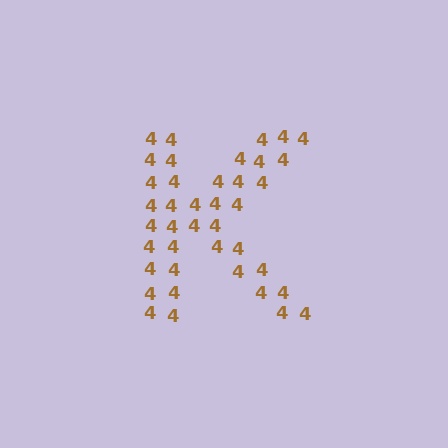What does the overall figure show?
The overall figure shows the letter K.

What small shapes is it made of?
It is made of small digit 4's.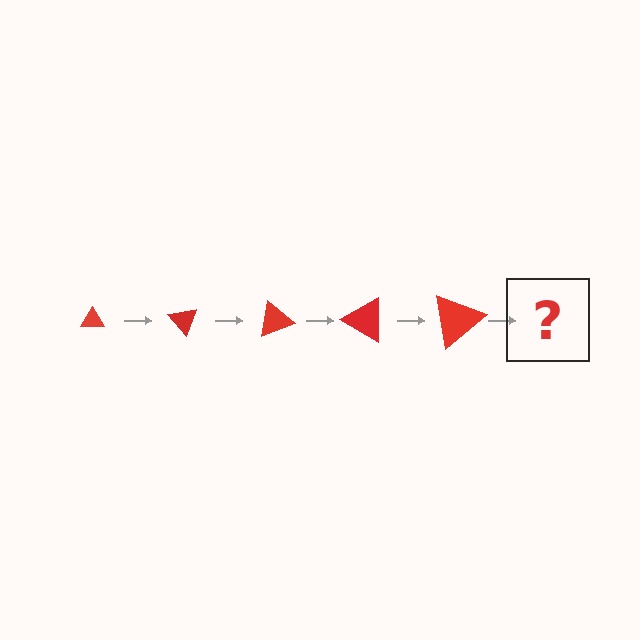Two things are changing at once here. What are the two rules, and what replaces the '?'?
The two rules are that the triangle grows larger each step and it rotates 50 degrees each step. The '?' should be a triangle, larger than the previous one and rotated 250 degrees from the start.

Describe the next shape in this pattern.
It should be a triangle, larger than the previous one and rotated 250 degrees from the start.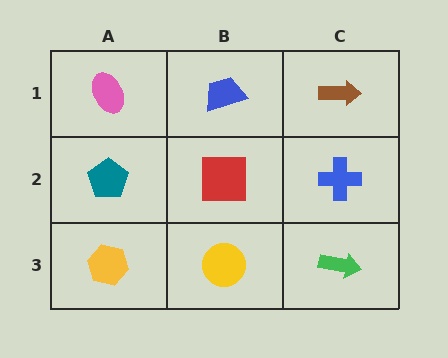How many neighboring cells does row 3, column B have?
3.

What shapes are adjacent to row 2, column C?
A brown arrow (row 1, column C), a green arrow (row 3, column C), a red square (row 2, column B).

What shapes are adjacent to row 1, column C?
A blue cross (row 2, column C), a blue trapezoid (row 1, column B).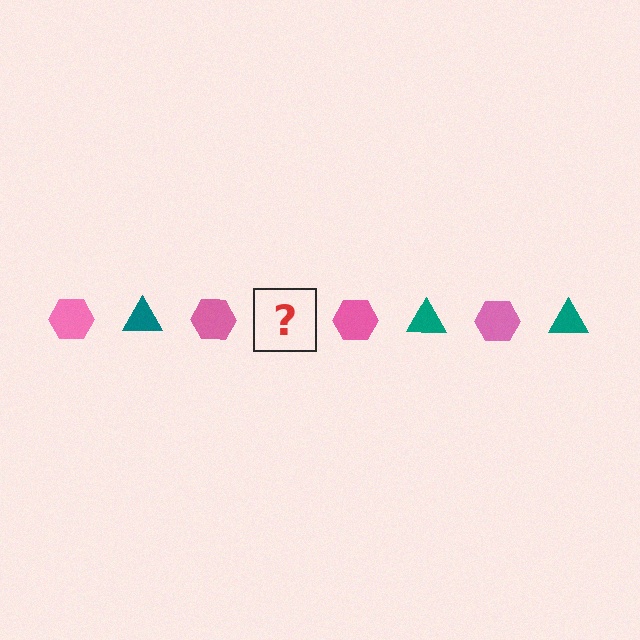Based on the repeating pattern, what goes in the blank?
The blank should be a teal triangle.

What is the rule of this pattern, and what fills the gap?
The rule is that the pattern alternates between pink hexagon and teal triangle. The gap should be filled with a teal triangle.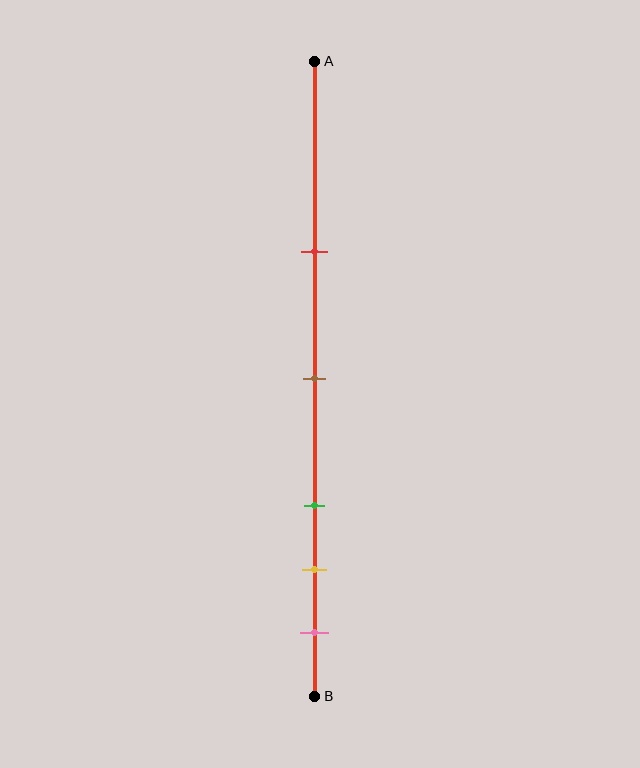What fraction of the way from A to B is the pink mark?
The pink mark is approximately 90% (0.9) of the way from A to B.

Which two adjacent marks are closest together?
The yellow and pink marks are the closest adjacent pair.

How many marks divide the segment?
There are 5 marks dividing the segment.